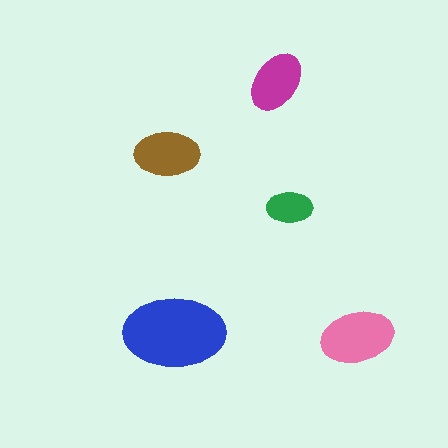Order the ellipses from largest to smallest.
the blue one, the pink one, the brown one, the magenta one, the green one.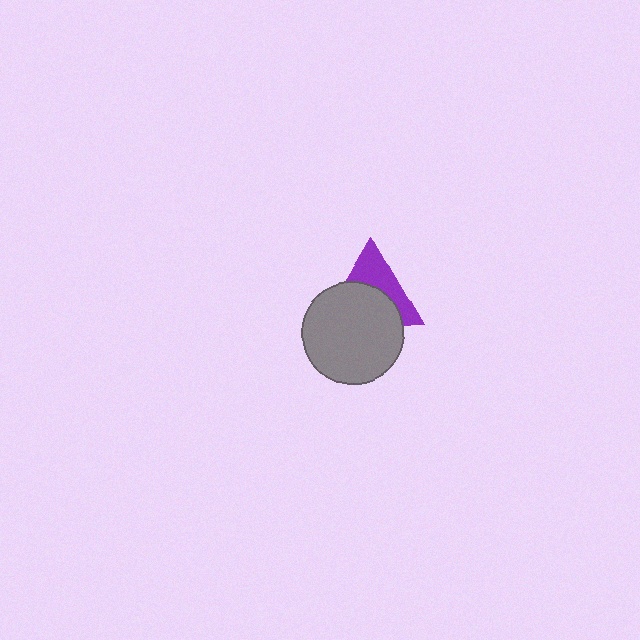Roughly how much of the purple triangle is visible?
A small part of it is visible (roughly 44%).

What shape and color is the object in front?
The object in front is a gray circle.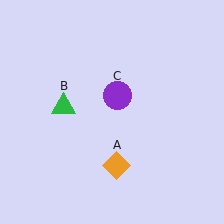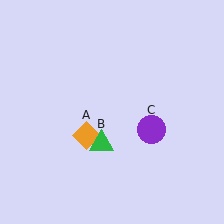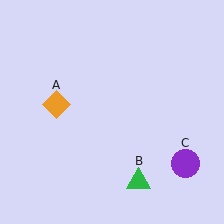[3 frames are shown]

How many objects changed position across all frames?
3 objects changed position: orange diamond (object A), green triangle (object B), purple circle (object C).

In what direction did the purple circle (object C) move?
The purple circle (object C) moved down and to the right.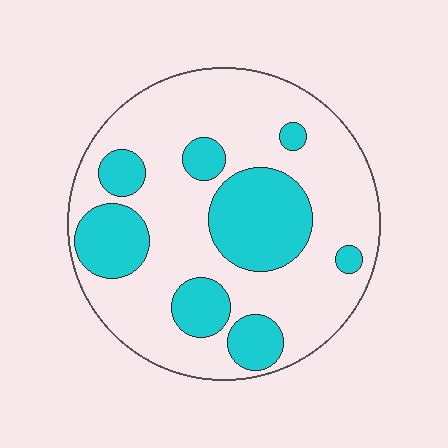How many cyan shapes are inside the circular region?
8.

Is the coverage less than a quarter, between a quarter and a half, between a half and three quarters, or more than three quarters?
Between a quarter and a half.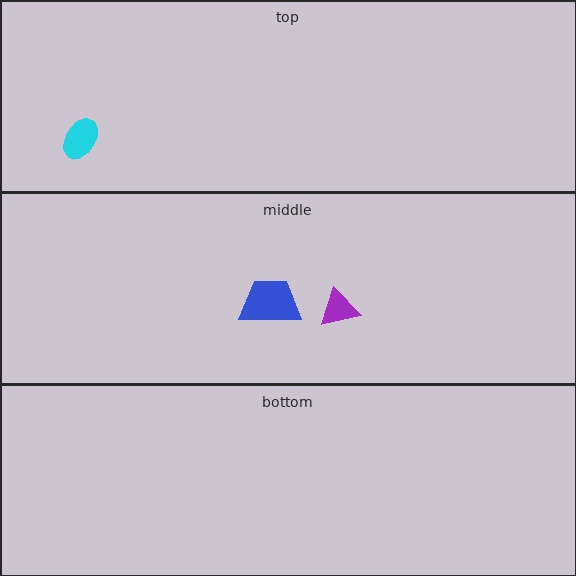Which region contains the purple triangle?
The middle region.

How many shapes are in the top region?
1.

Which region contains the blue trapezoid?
The middle region.